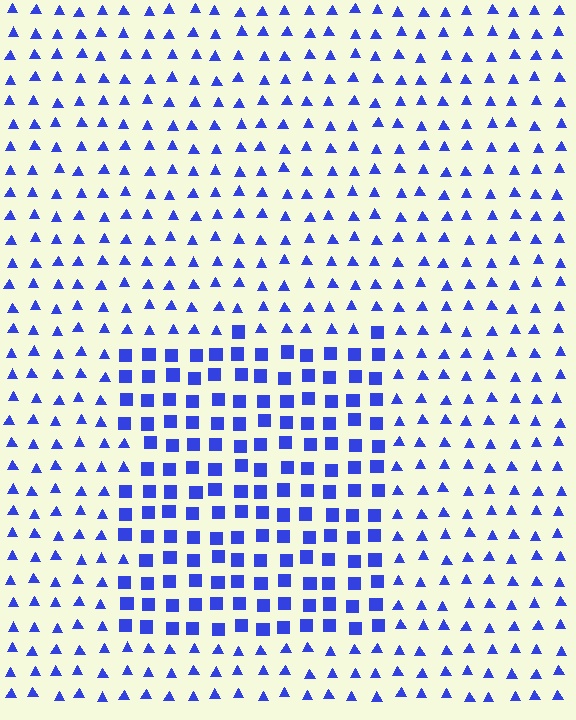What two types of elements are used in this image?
The image uses squares inside the rectangle region and triangles outside it.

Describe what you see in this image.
The image is filled with small blue elements arranged in a uniform grid. A rectangle-shaped region contains squares, while the surrounding area contains triangles. The boundary is defined purely by the change in element shape.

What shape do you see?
I see a rectangle.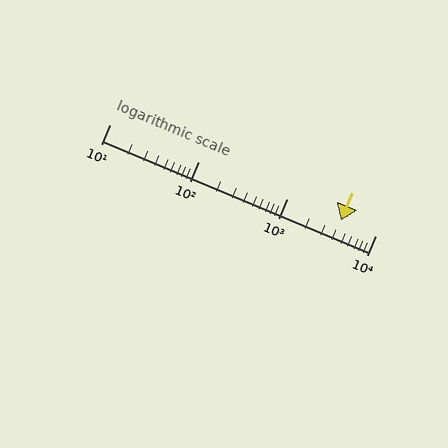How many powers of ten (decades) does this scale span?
The scale spans 3 decades, from 10 to 10000.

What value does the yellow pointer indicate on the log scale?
The pointer indicates approximately 4100.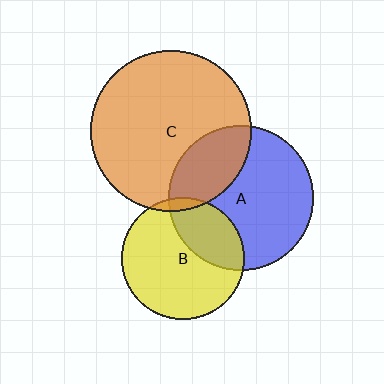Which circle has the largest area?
Circle C (orange).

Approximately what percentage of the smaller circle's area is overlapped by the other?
Approximately 30%.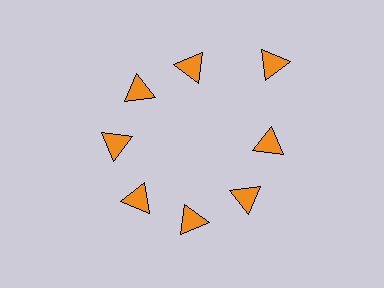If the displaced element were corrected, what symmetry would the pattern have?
It would have 8-fold rotational symmetry — the pattern would map onto itself every 45 degrees.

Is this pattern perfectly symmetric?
No. The 8 orange triangles are arranged in a ring, but one element near the 2 o'clock position is pushed outward from the center, breaking the 8-fold rotational symmetry.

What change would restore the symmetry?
The symmetry would be restored by moving it inward, back onto the ring so that all 8 triangles sit at equal angles and equal distance from the center.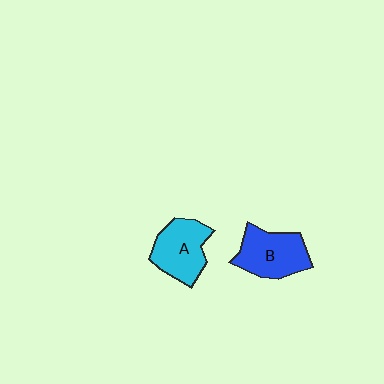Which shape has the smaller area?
Shape A (cyan).